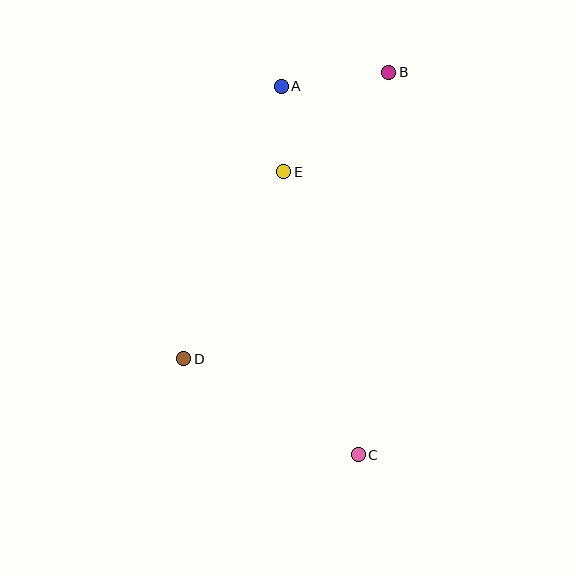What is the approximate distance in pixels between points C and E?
The distance between C and E is approximately 293 pixels.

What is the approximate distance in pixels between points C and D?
The distance between C and D is approximately 199 pixels.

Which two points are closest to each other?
Points A and E are closest to each other.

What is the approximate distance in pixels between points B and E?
The distance between B and E is approximately 145 pixels.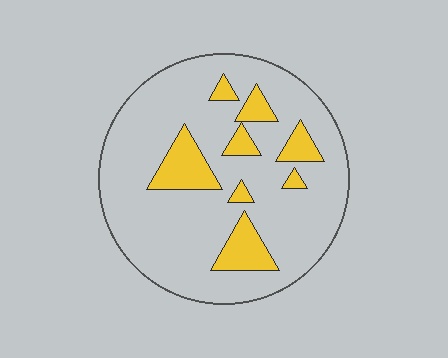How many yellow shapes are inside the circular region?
8.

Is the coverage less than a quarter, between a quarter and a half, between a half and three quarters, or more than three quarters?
Less than a quarter.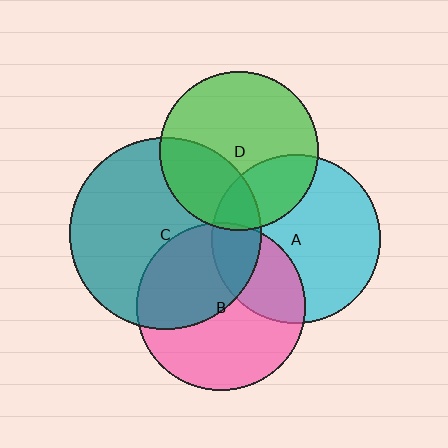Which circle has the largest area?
Circle C (teal).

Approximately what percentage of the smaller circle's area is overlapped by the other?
Approximately 25%.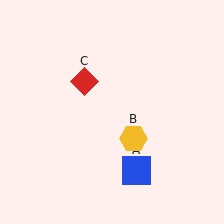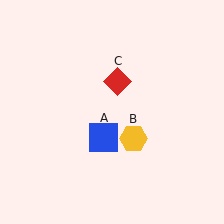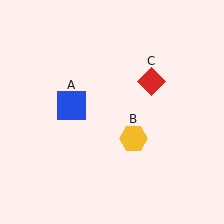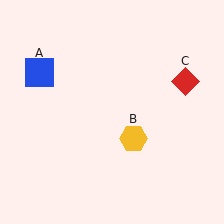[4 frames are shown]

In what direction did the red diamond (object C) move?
The red diamond (object C) moved right.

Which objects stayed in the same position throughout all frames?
Yellow hexagon (object B) remained stationary.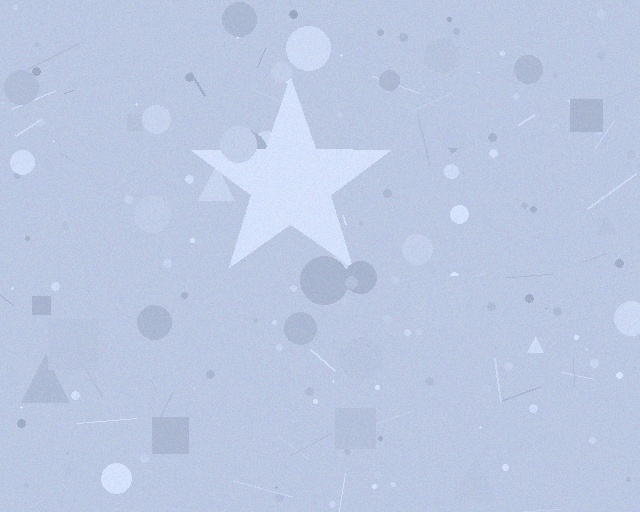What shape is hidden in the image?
A star is hidden in the image.